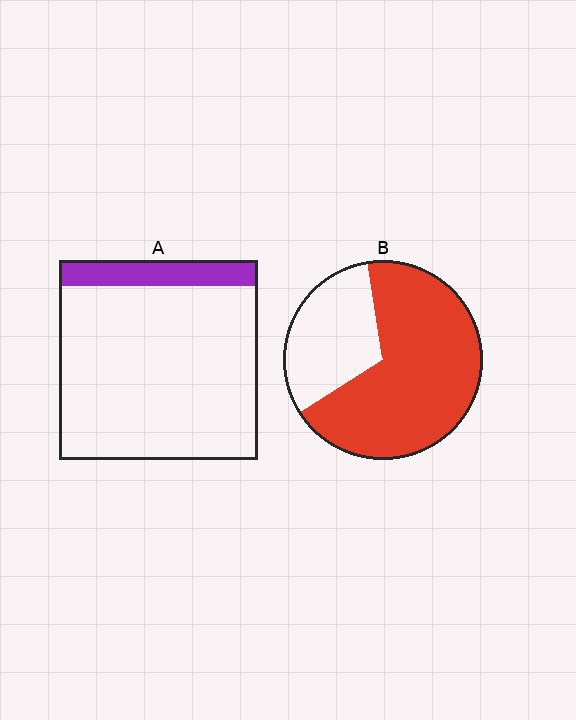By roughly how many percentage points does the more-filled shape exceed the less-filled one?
By roughly 55 percentage points (B over A).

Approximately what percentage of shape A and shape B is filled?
A is approximately 15% and B is approximately 70%.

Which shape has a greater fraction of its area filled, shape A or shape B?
Shape B.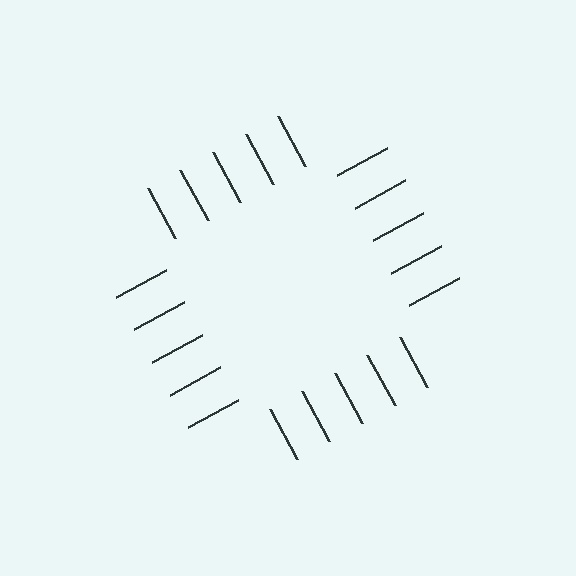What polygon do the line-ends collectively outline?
An illusory square — the line segments terminate on its edges but no continuous stroke is drawn.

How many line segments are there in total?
20 — 5 along each of the 4 edges.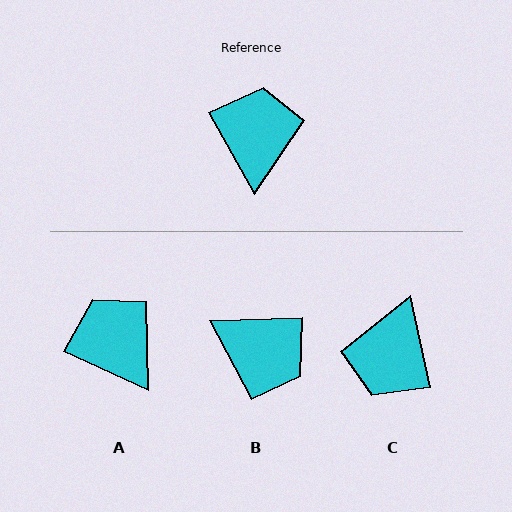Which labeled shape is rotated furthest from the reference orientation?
C, about 163 degrees away.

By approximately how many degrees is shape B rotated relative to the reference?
Approximately 117 degrees clockwise.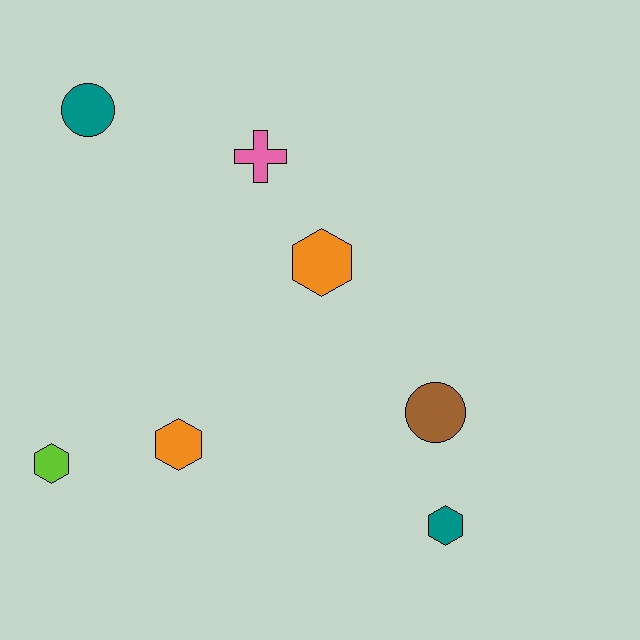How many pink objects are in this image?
There is 1 pink object.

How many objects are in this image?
There are 7 objects.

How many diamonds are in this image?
There are no diamonds.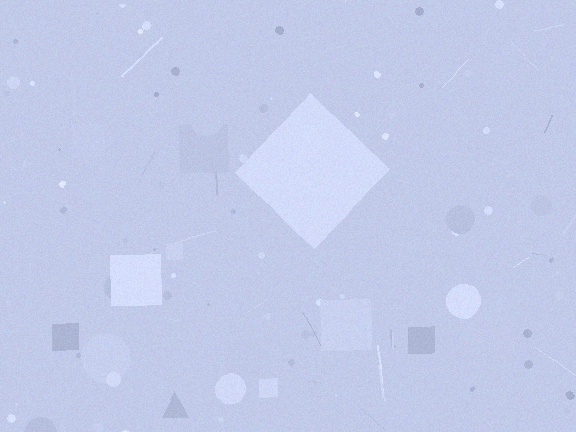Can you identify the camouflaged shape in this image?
The camouflaged shape is a diamond.